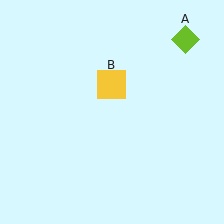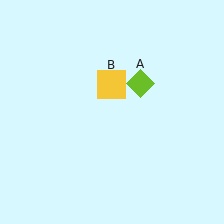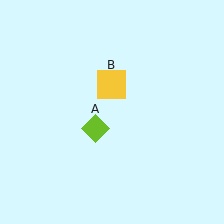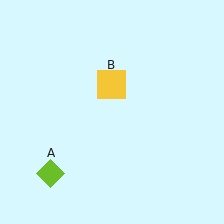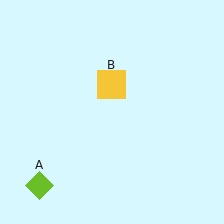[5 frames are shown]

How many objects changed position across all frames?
1 object changed position: lime diamond (object A).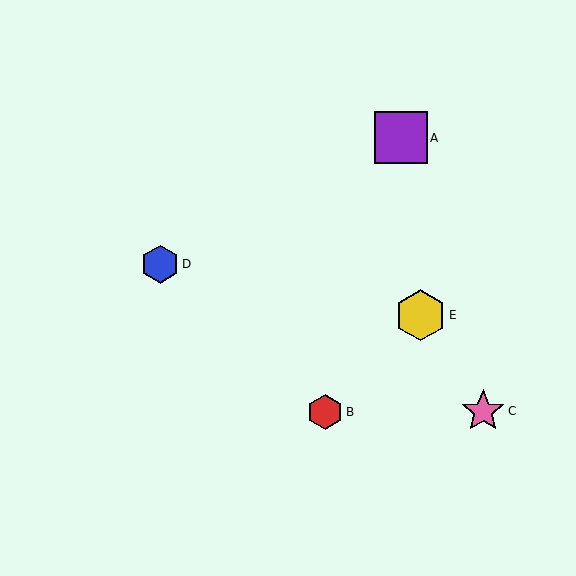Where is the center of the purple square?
The center of the purple square is at (401, 138).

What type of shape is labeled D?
Shape D is a blue hexagon.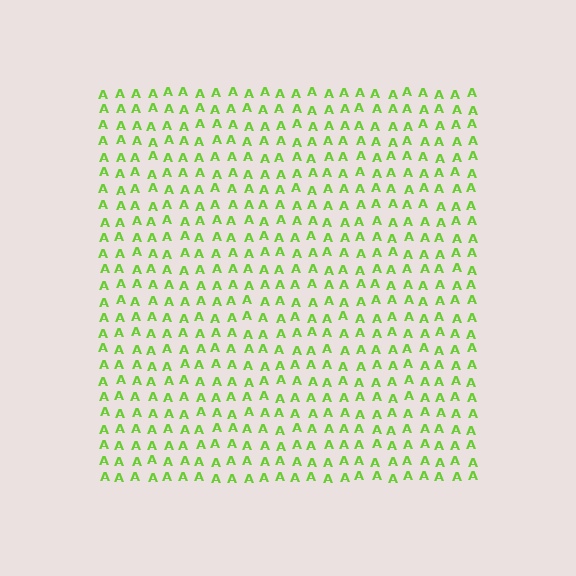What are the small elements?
The small elements are letter A's.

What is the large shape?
The large shape is a square.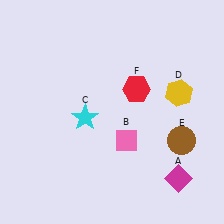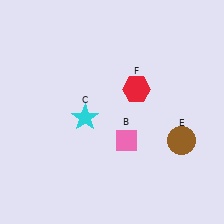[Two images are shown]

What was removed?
The magenta diamond (A), the yellow hexagon (D) were removed in Image 2.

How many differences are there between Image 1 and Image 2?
There are 2 differences between the two images.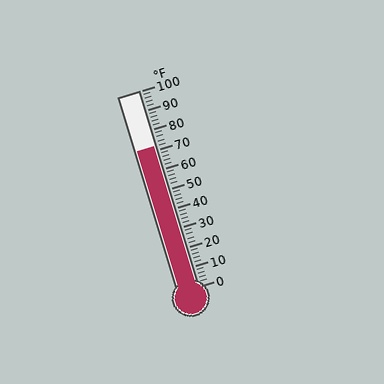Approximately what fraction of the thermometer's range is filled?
The thermometer is filled to approximately 70% of its range.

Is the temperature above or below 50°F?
The temperature is above 50°F.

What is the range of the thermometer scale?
The thermometer scale ranges from 0°F to 100°F.